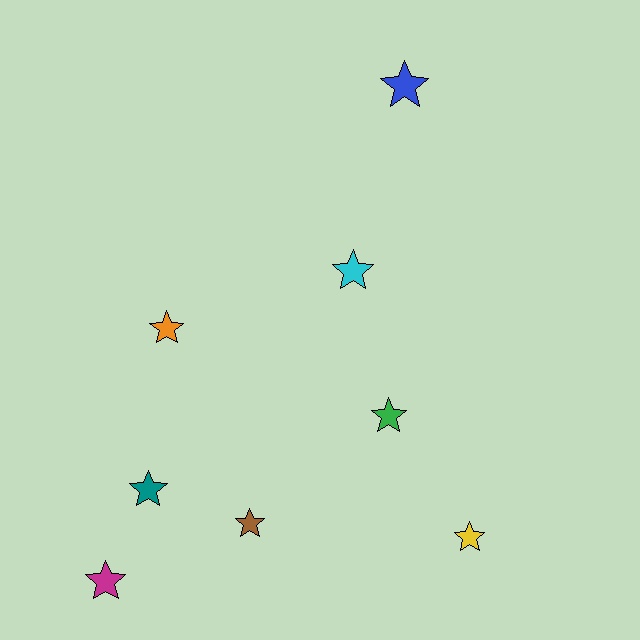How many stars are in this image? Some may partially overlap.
There are 8 stars.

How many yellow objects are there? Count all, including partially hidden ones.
There is 1 yellow object.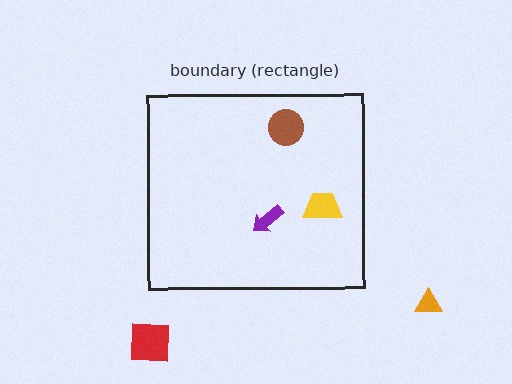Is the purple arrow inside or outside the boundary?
Inside.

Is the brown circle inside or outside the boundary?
Inside.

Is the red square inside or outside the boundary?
Outside.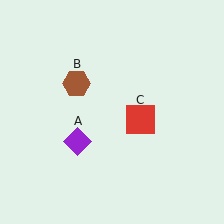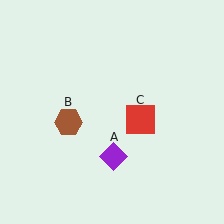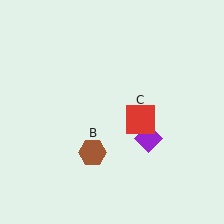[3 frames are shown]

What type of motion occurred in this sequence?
The purple diamond (object A), brown hexagon (object B) rotated counterclockwise around the center of the scene.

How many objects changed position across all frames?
2 objects changed position: purple diamond (object A), brown hexagon (object B).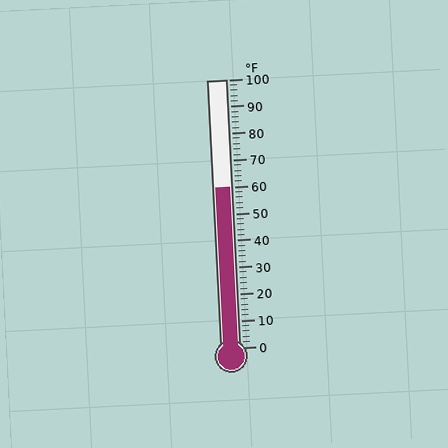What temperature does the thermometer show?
The thermometer shows approximately 60°F.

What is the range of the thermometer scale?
The thermometer scale ranges from 0°F to 100°F.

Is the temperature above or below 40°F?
The temperature is above 40°F.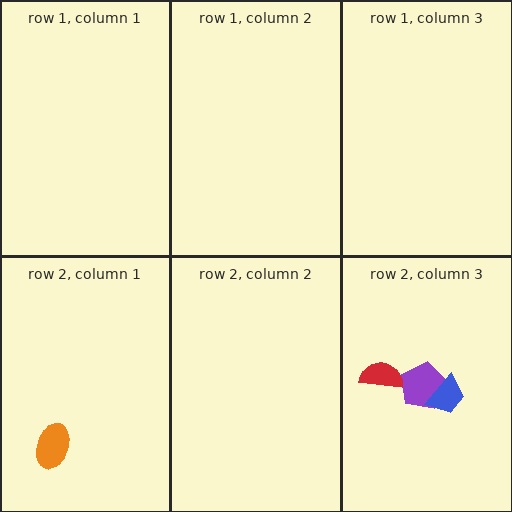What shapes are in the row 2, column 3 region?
The purple pentagon, the blue trapezoid, the red semicircle.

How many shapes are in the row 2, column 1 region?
1.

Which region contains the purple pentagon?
The row 2, column 3 region.